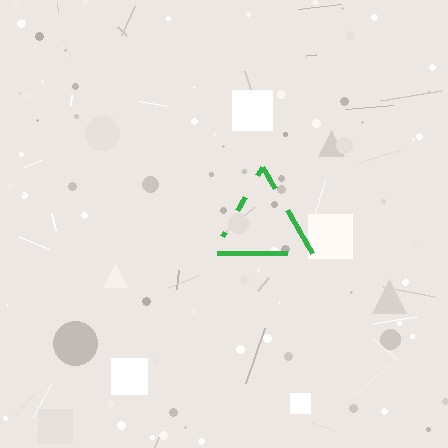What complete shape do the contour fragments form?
The contour fragments form a triangle.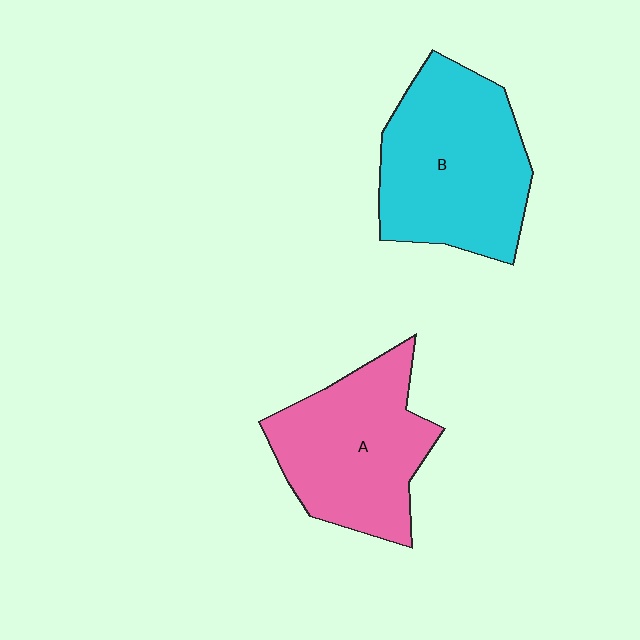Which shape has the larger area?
Shape B (cyan).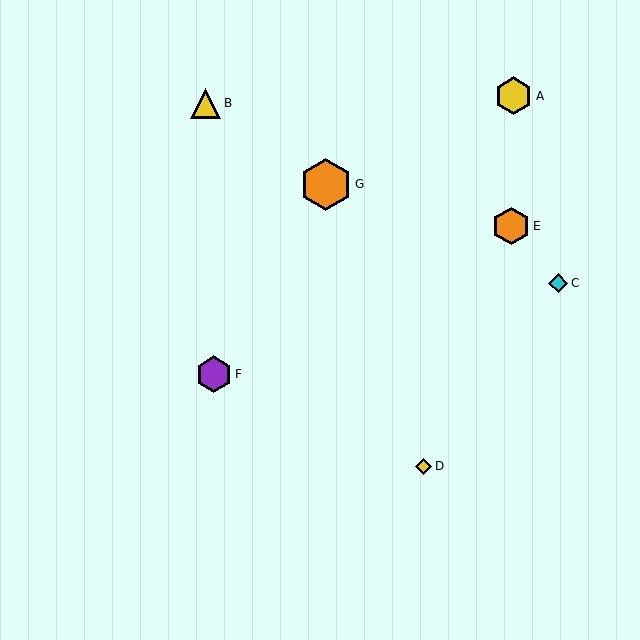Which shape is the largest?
The orange hexagon (labeled G) is the largest.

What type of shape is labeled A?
Shape A is a yellow hexagon.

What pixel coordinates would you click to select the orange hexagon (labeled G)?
Click at (326, 184) to select the orange hexagon G.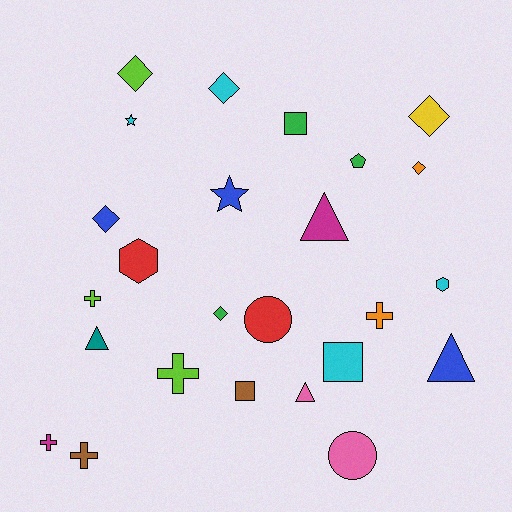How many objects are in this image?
There are 25 objects.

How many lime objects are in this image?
There are 3 lime objects.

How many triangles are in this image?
There are 4 triangles.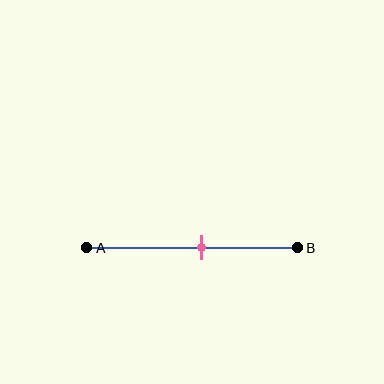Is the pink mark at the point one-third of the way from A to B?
No, the mark is at about 55% from A, not at the 33% one-third point.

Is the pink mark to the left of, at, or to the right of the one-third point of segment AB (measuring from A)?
The pink mark is to the right of the one-third point of segment AB.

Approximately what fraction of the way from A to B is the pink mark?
The pink mark is approximately 55% of the way from A to B.